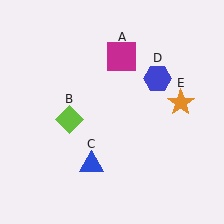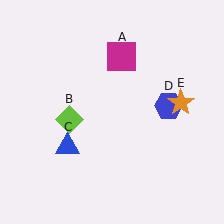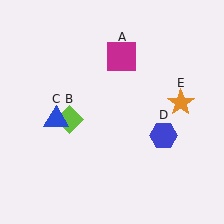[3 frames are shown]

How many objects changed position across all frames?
2 objects changed position: blue triangle (object C), blue hexagon (object D).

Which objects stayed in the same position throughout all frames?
Magenta square (object A) and lime diamond (object B) and orange star (object E) remained stationary.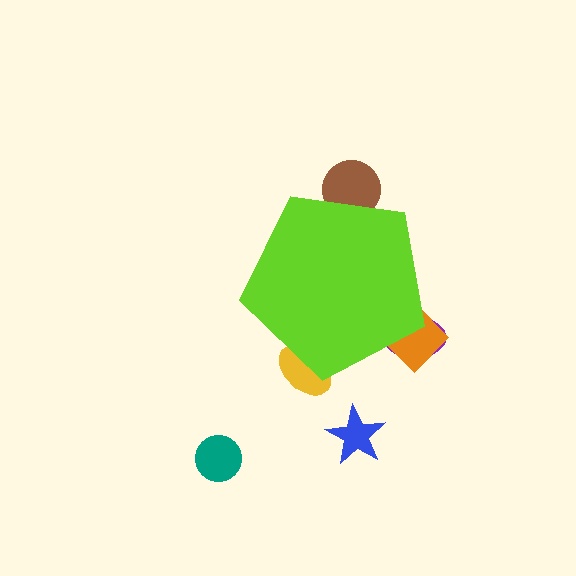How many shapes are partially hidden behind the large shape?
4 shapes are partially hidden.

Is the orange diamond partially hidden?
Yes, the orange diamond is partially hidden behind the lime pentagon.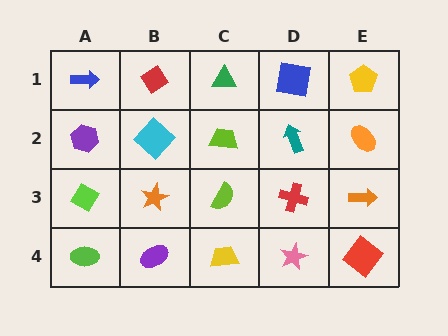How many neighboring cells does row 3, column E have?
3.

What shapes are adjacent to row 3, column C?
A lime trapezoid (row 2, column C), a yellow trapezoid (row 4, column C), an orange star (row 3, column B), a red cross (row 3, column D).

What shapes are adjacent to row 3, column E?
An orange ellipse (row 2, column E), a red diamond (row 4, column E), a red cross (row 3, column D).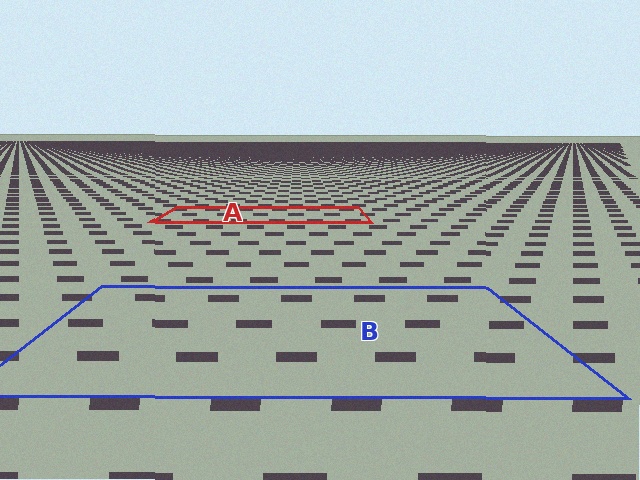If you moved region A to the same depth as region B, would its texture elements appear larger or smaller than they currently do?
They would appear larger. At a closer depth, the same texture elements are projected at a bigger on-screen size.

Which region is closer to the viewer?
Region B is closer. The texture elements there are larger and more spread out.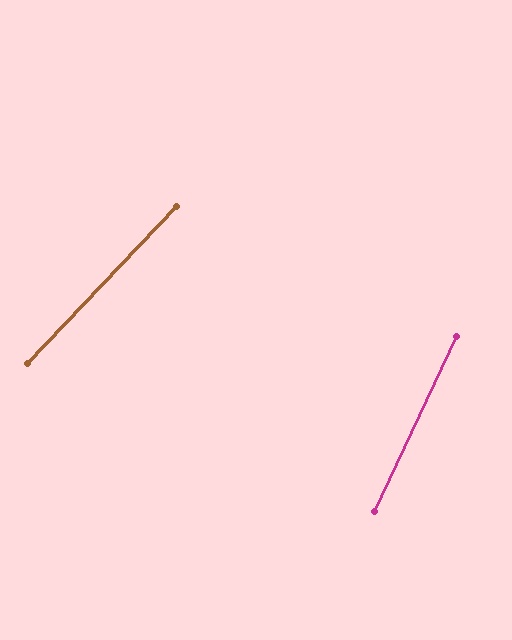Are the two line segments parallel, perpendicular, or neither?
Neither parallel nor perpendicular — they differ by about 18°.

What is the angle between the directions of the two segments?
Approximately 18 degrees.